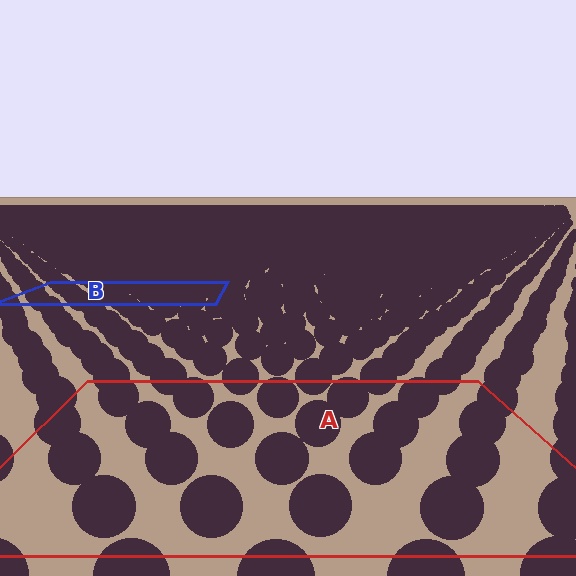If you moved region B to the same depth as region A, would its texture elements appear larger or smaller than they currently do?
They would appear larger. At a closer depth, the same texture elements are projected at a bigger on-screen size.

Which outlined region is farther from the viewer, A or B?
Region B is farther from the viewer — the texture elements inside it appear smaller and more densely packed.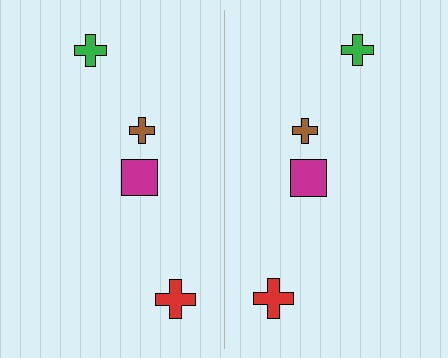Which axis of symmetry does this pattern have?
The pattern has a vertical axis of symmetry running through the center of the image.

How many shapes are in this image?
There are 8 shapes in this image.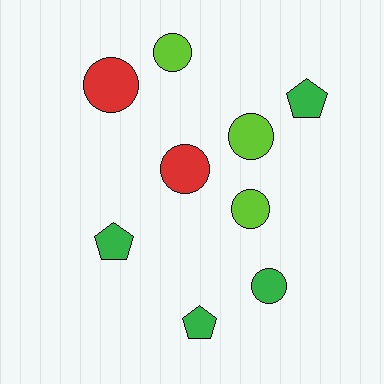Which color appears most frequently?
Green, with 4 objects.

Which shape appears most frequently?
Circle, with 6 objects.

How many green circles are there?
There is 1 green circle.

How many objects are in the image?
There are 9 objects.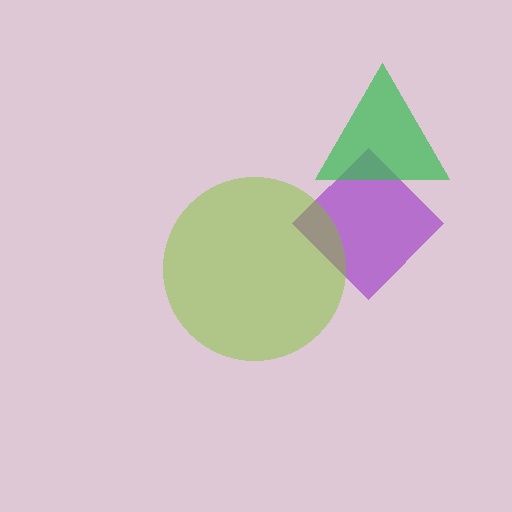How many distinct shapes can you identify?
There are 3 distinct shapes: a purple diamond, a lime circle, a green triangle.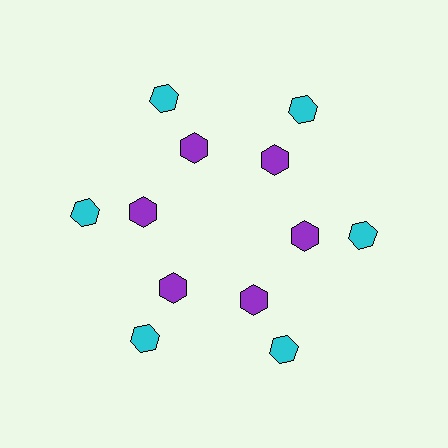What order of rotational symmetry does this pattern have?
This pattern has 6-fold rotational symmetry.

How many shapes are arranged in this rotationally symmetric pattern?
There are 12 shapes, arranged in 6 groups of 2.